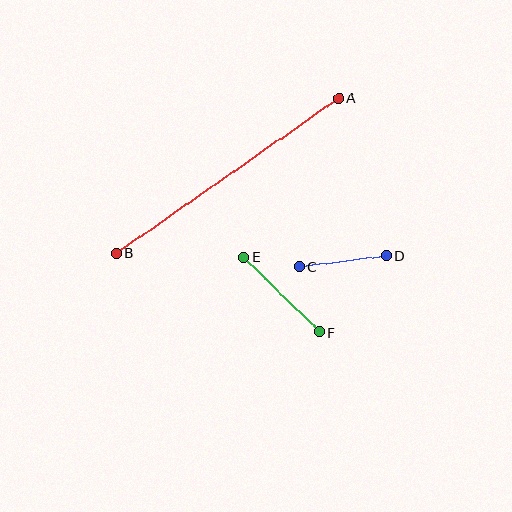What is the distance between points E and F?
The distance is approximately 107 pixels.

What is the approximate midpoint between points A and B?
The midpoint is at approximately (227, 176) pixels.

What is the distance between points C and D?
The distance is approximately 88 pixels.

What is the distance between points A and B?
The distance is approximately 271 pixels.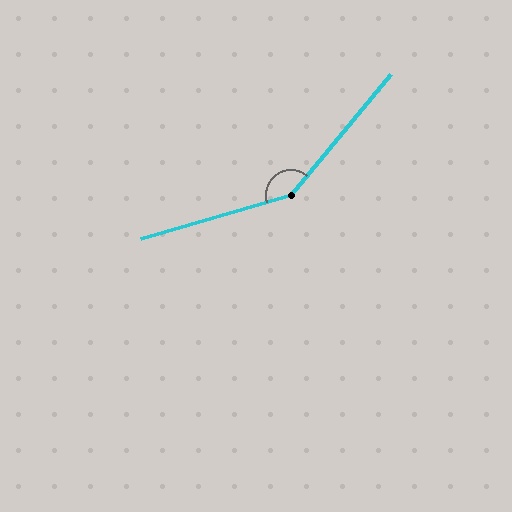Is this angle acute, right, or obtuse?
It is obtuse.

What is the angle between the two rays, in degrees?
Approximately 146 degrees.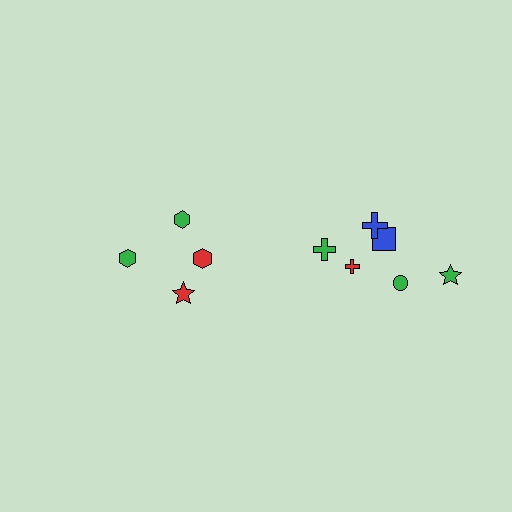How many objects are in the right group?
There are 6 objects.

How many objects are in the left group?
There are 4 objects.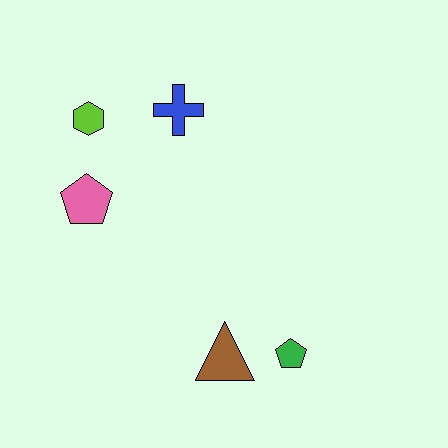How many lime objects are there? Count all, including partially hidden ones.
There is 1 lime object.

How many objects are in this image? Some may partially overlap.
There are 5 objects.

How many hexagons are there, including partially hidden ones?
There is 1 hexagon.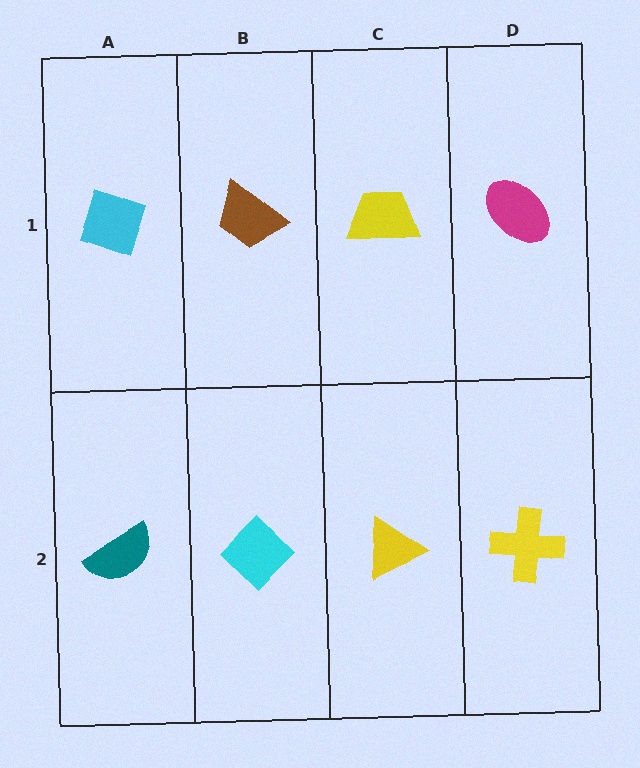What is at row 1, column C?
A yellow trapezoid.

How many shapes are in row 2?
4 shapes.